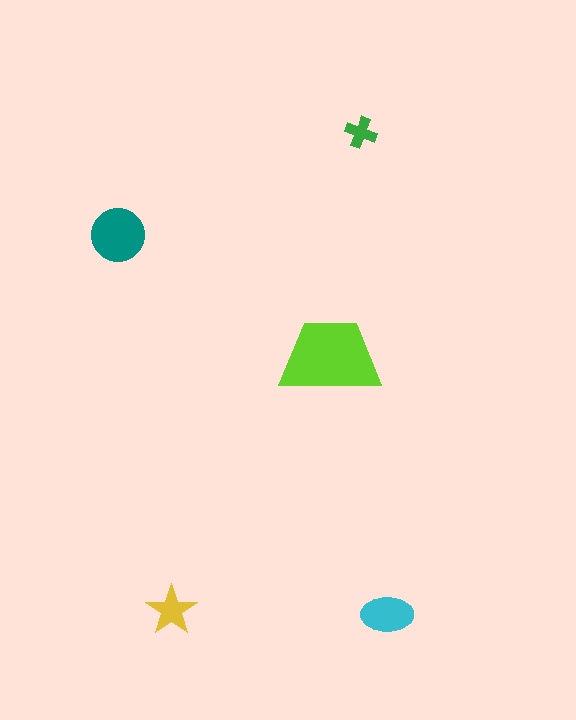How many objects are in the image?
There are 5 objects in the image.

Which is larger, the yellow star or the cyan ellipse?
The cyan ellipse.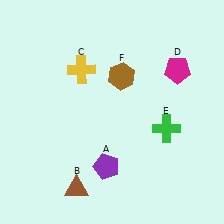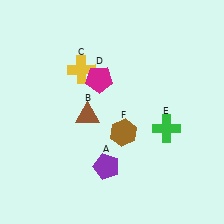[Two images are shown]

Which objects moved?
The objects that moved are: the brown triangle (B), the magenta pentagon (D), the brown hexagon (F).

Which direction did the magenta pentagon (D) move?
The magenta pentagon (D) moved left.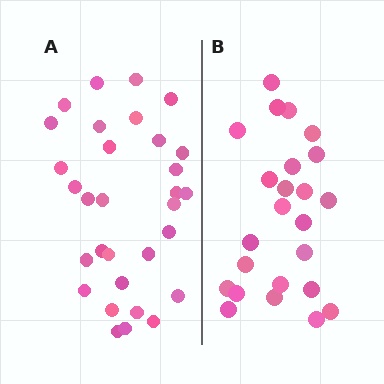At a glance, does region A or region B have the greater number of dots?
Region A (the left region) has more dots.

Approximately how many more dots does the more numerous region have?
Region A has roughly 8 or so more dots than region B.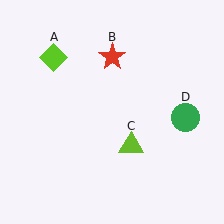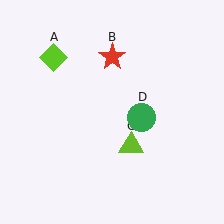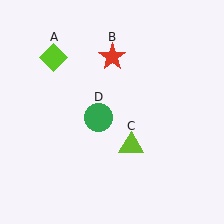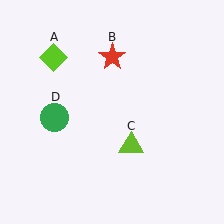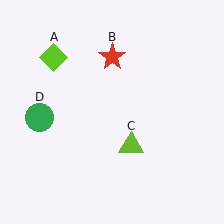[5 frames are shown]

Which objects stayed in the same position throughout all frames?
Lime diamond (object A) and red star (object B) and lime triangle (object C) remained stationary.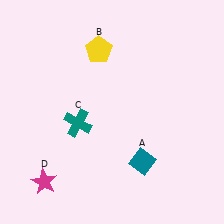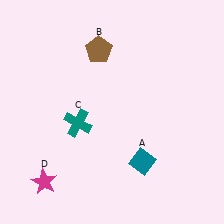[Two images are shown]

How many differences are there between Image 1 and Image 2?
There is 1 difference between the two images.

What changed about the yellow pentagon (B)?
In Image 1, B is yellow. In Image 2, it changed to brown.